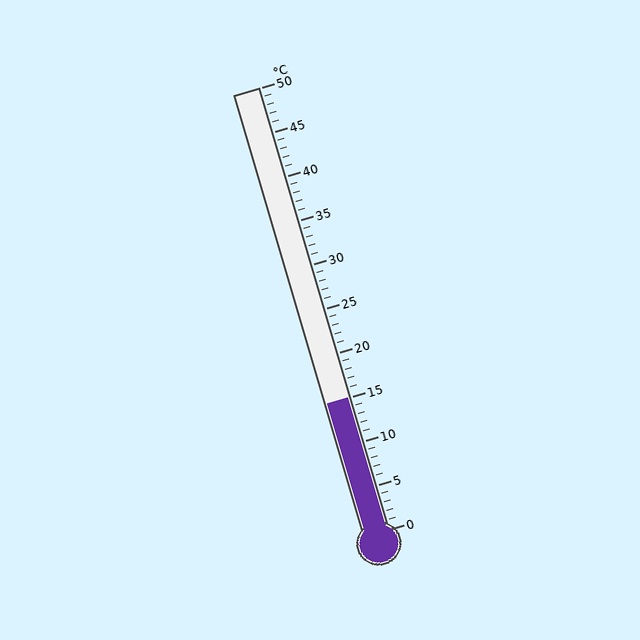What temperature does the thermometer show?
The thermometer shows approximately 15°C.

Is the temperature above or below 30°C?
The temperature is below 30°C.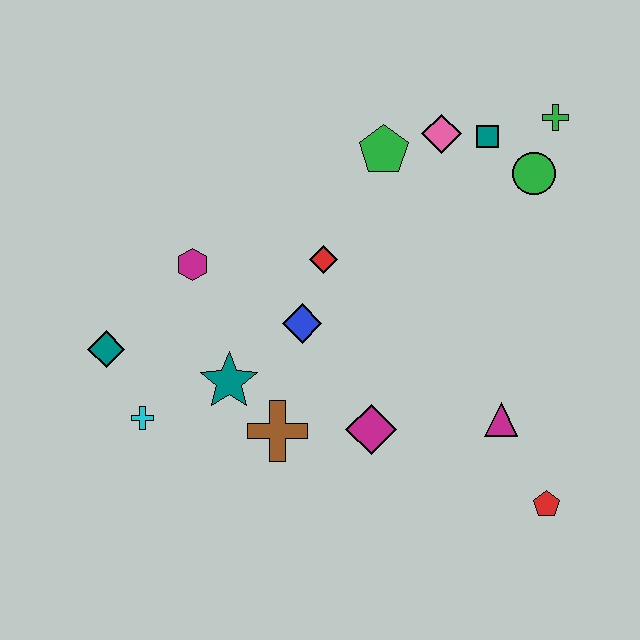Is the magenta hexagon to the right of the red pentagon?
No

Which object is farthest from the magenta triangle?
The teal diamond is farthest from the magenta triangle.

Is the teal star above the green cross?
No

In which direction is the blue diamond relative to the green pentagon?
The blue diamond is below the green pentagon.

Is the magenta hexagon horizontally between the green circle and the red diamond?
No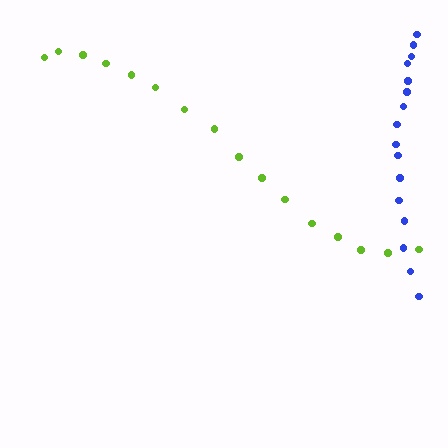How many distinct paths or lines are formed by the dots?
There are 2 distinct paths.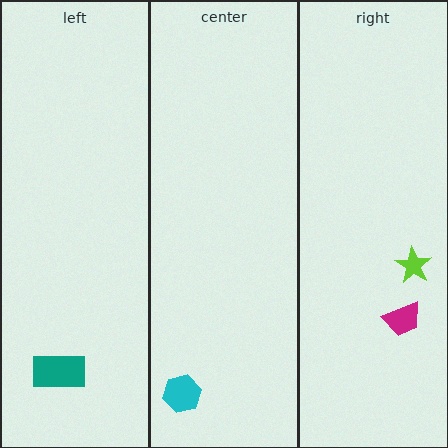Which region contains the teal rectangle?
The left region.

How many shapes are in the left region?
1.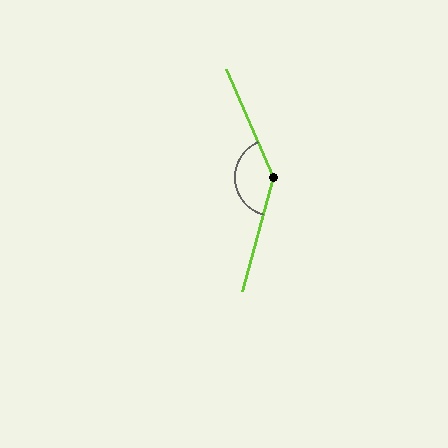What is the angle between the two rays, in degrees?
Approximately 141 degrees.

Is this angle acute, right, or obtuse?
It is obtuse.